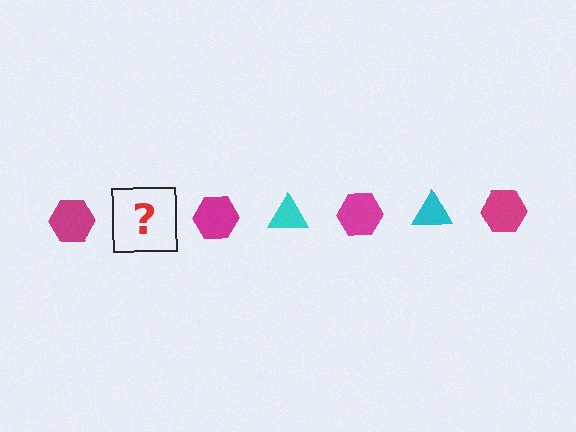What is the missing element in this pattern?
The missing element is a cyan triangle.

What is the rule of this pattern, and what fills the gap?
The rule is that the pattern alternates between magenta hexagon and cyan triangle. The gap should be filled with a cyan triangle.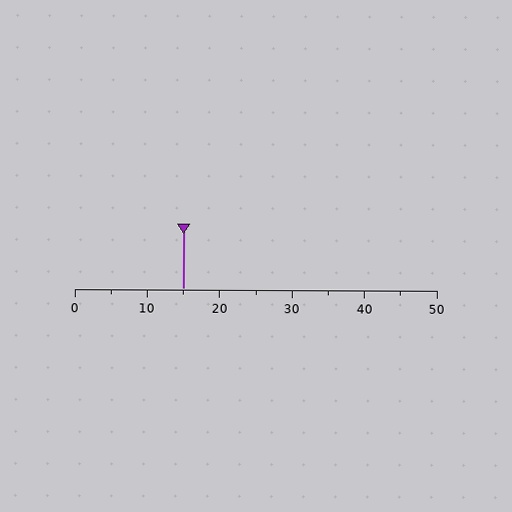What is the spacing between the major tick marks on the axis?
The major ticks are spaced 10 apart.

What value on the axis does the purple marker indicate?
The marker indicates approximately 15.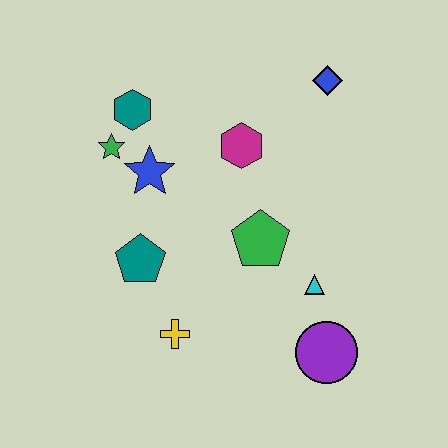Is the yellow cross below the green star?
Yes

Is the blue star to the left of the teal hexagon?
No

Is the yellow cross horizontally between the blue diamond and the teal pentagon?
Yes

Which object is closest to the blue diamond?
The magenta hexagon is closest to the blue diamond.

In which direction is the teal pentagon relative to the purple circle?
The teal pentagon is to the left of the purple circle.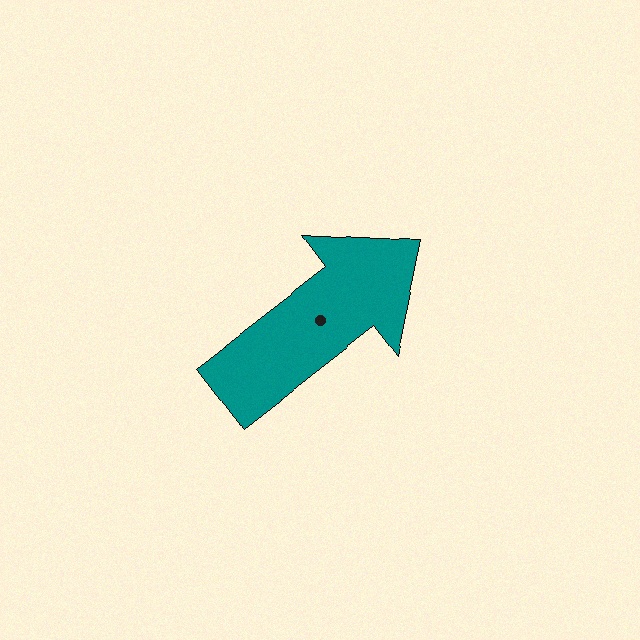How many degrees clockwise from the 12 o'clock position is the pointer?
Approximately 52 degrees.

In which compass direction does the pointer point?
Northeast.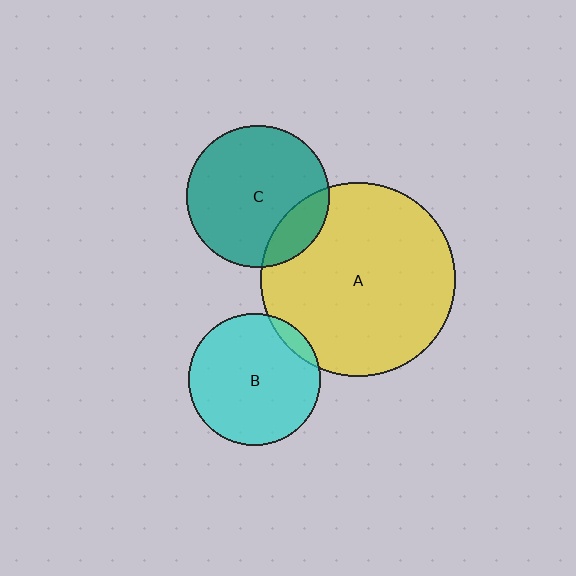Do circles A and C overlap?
Yes.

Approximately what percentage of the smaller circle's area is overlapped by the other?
Approximately 15%.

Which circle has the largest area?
Circle A (yellow).